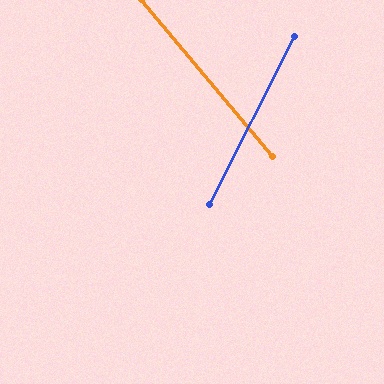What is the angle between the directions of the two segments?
Approximately 67 degrees.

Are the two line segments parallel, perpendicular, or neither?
Neither parallel nor perpendicular — they differ by about 67°.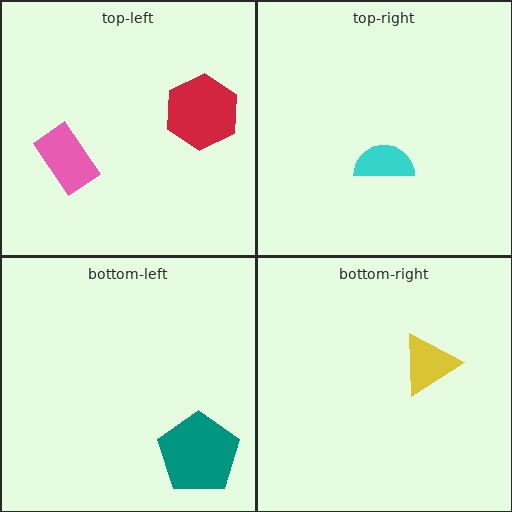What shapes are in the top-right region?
The cyan semicircle.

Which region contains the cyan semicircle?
The top-right region.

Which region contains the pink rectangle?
The top-left region.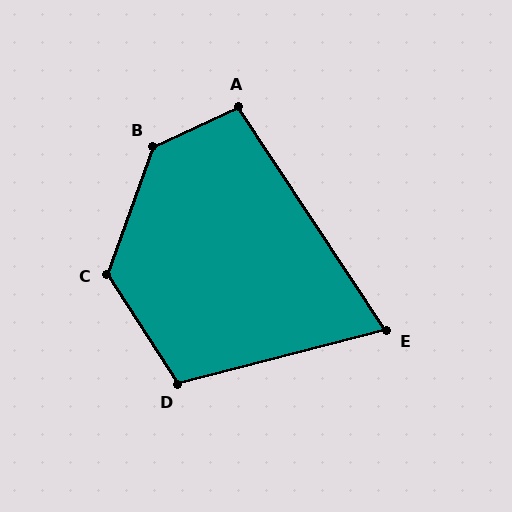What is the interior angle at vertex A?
Approximately 98 degrees (obtuse).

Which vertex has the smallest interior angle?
E, at approximately 71 degrees.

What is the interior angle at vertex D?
Approximately 108 degrees (obtuse).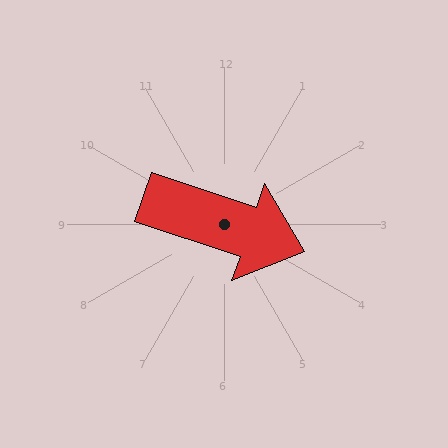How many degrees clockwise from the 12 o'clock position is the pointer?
Approximately 109 degrees.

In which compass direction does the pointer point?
East.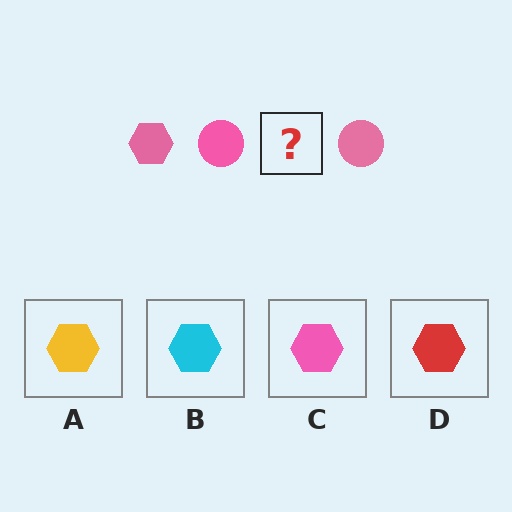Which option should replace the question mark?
Option C.